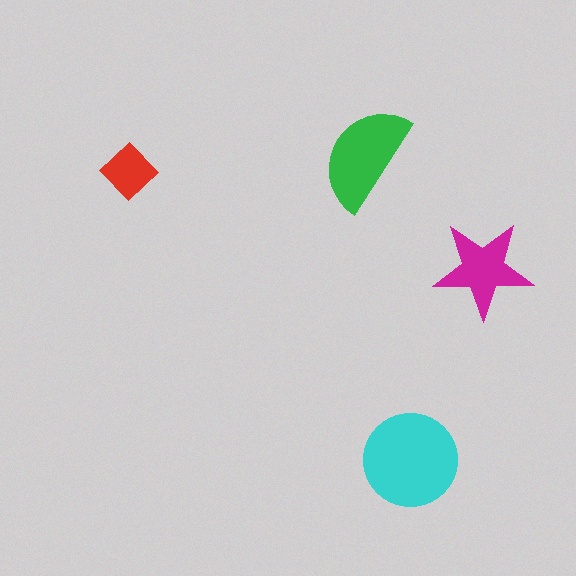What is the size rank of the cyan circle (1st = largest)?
1st.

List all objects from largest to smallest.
The cyan circle, the green semicircle, the magenta star, the red diamond.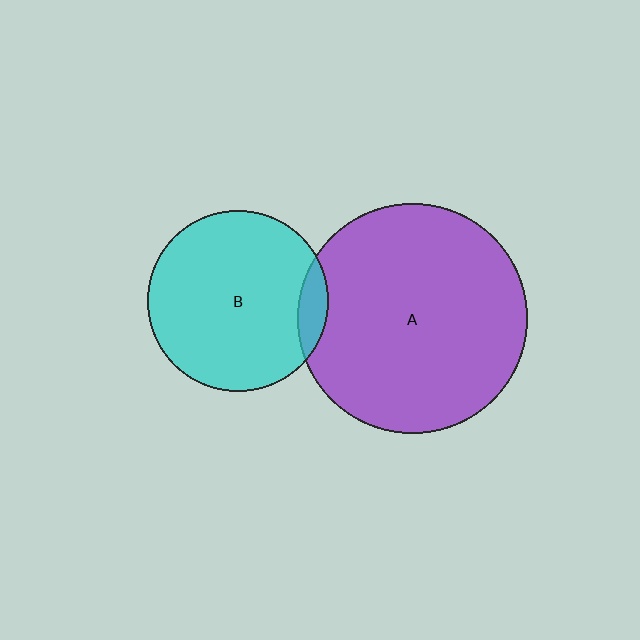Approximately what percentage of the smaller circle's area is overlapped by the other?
Approximately 10%.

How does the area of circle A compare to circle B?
Approximately 1.6 times.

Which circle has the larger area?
Circle A (purple).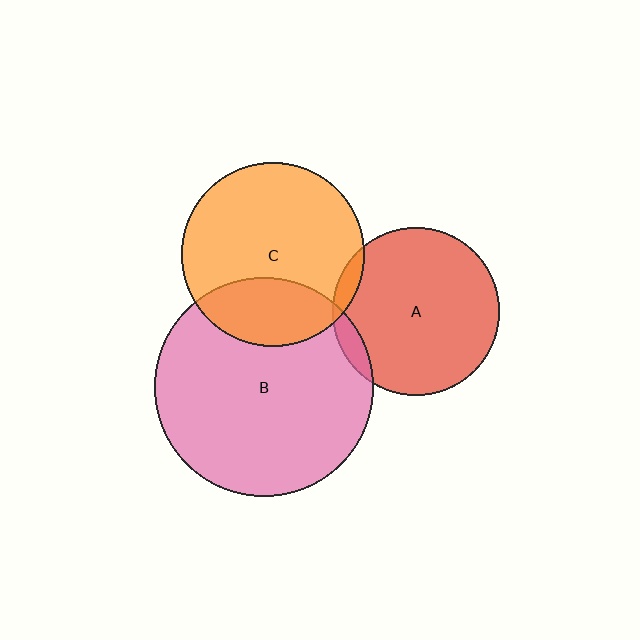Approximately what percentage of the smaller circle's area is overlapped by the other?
Approximately 5%.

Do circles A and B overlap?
Yes.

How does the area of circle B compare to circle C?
Approximately 1.4 times.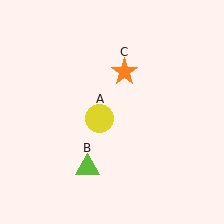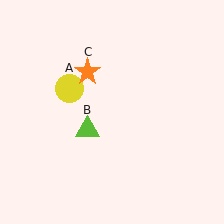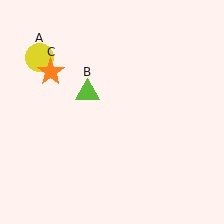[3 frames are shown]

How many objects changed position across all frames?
3 objects changed position: yellow circle (object A), lime triangle (object B), orange star (object C).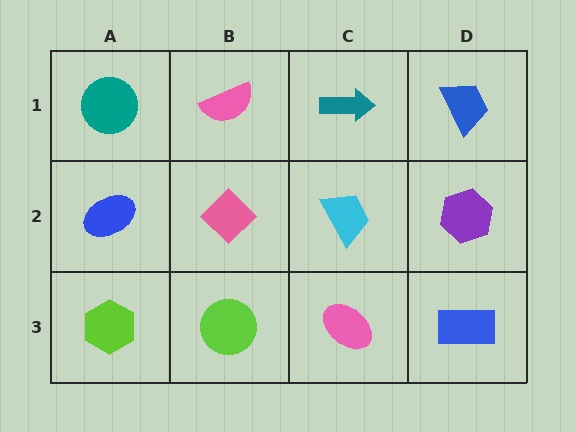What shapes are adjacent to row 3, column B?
A pink diamond (row 2, column B), a lime hexagon (row 3, column A), a pink ellipse (row 3, column C).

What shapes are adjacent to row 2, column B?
A pink semicircle (row 1, column B), a lime circle (row 3, column B), a blue ellipse (row 2, column A), a cyan trapezoid (row 2, column C).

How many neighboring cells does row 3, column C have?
3.